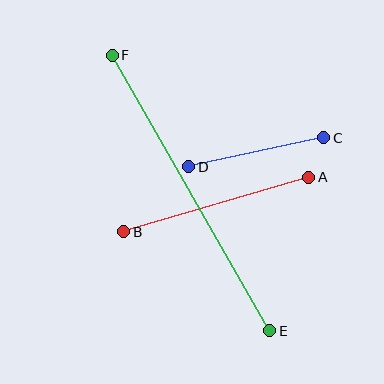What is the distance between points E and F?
The distance is approximately 317 pixels.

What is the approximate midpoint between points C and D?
The midpoint is at approximately (256, 152) pixels.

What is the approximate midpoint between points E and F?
The midpoint is at approximately (191, 193) pixels.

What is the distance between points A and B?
The distance is approximately 193 pixels.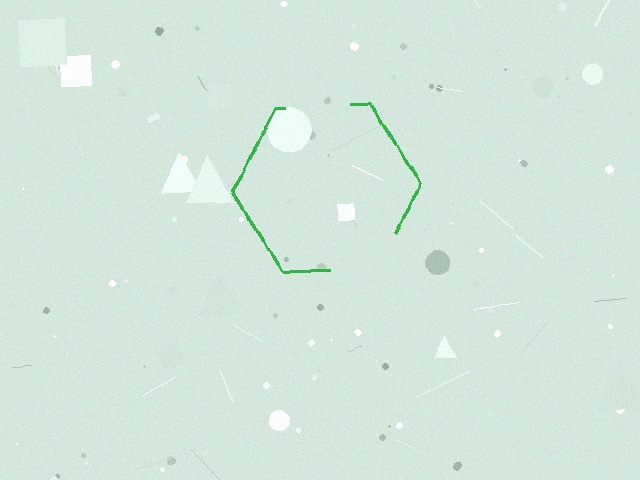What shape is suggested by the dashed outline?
The dashed outline suggests a hexagon.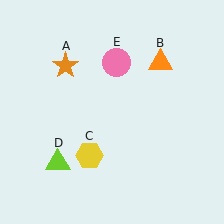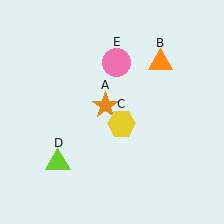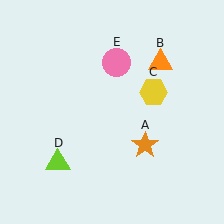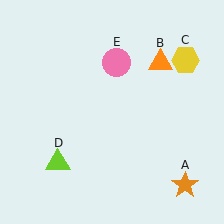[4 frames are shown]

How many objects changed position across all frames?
2 objects changed position: orange star (object A), yellow hexagon (object C).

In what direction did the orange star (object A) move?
The orange star (object A) moved down and to the right.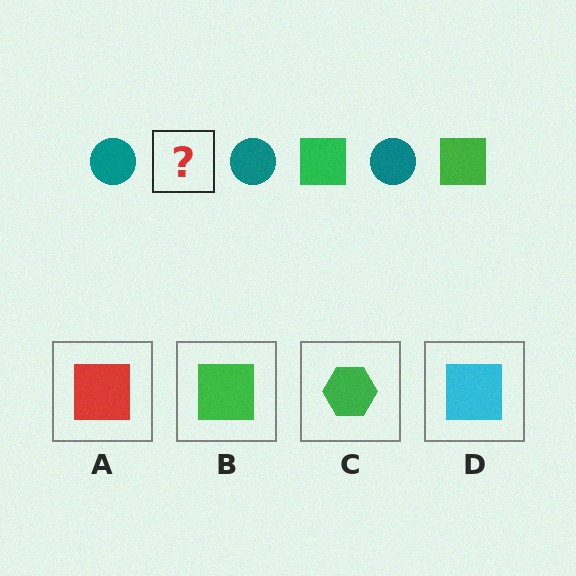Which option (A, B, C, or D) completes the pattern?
B.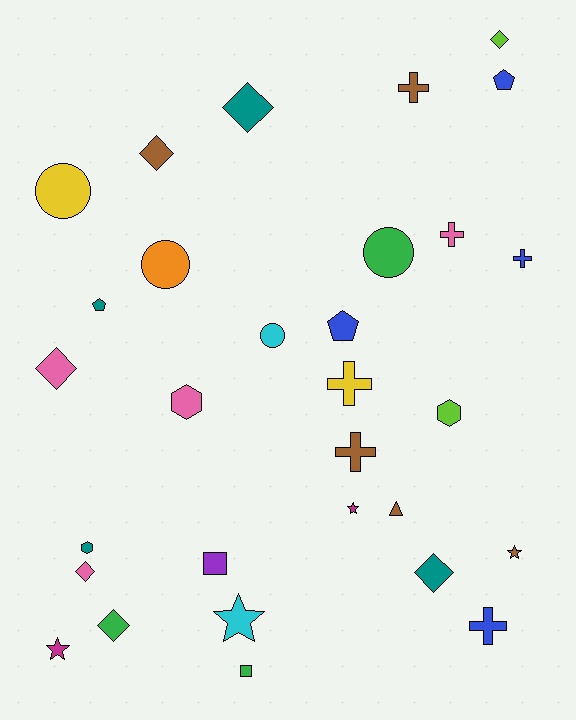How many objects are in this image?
There are 30 objects.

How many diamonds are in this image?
There are 7 diamonds.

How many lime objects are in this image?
There are 2 lime objects.